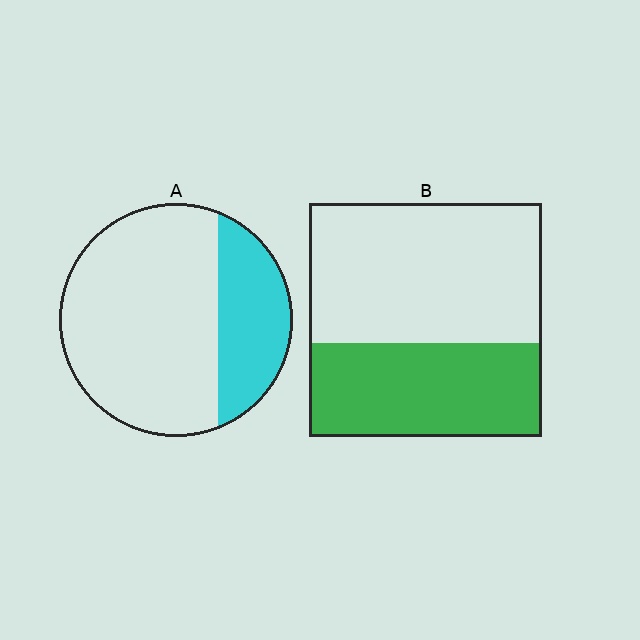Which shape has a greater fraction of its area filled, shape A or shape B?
Shape B.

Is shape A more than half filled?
No.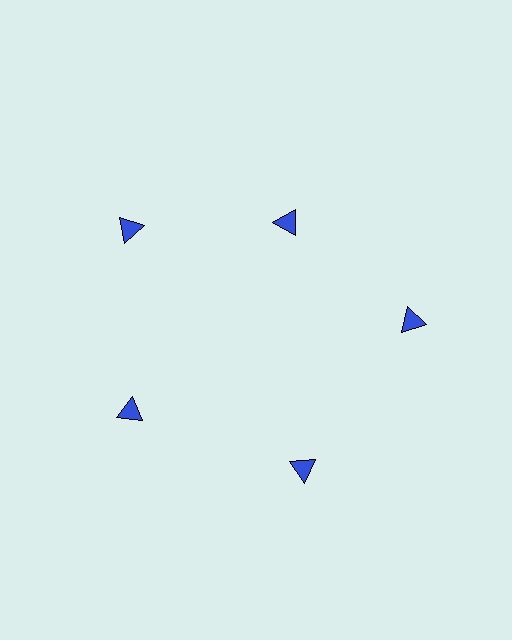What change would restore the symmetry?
The symmetry would be restored by moving it outward, back onto the ring so that all 5 triangles sit at equal angles and equal distance from the center.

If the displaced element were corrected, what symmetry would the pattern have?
It would have 5-fold rotational symmetry — the pattern would map onto itself every 72 degrees.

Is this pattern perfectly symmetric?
No. The 5 blue triangles are arranged in a ring, but one element near the 1 o'clock position is pulled inward toward the center, breaking the 5-fold rotational symmetry.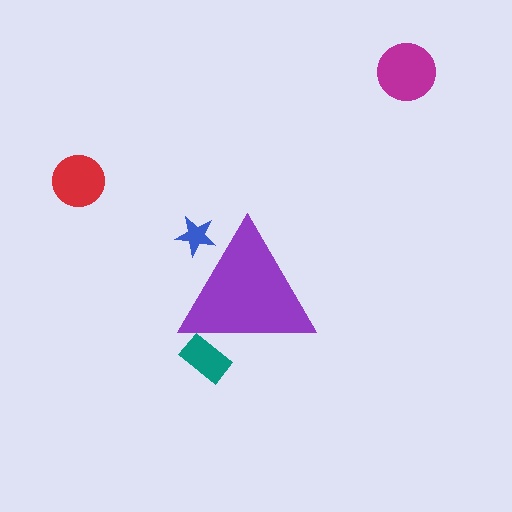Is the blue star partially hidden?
Yes, the blue star is partially hidden behind the purple triangle.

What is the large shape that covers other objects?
A purple triangle.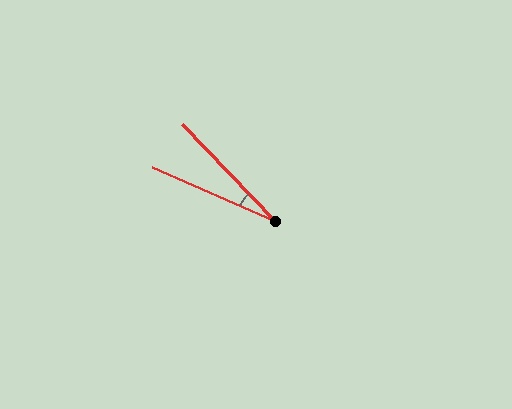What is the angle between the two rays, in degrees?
Approximately 23 degrees.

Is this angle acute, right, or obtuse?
It is acute.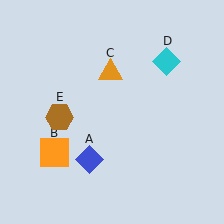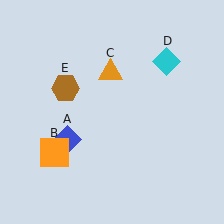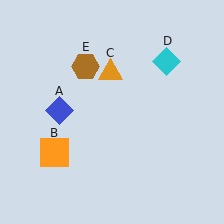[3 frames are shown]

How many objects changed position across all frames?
2 objects changed position: blue diamond (object A), brown hexagon (object E).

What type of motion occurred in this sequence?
The blue diamond (object A), brown hexagon (object E) rotated clockwise around the center of the scene.